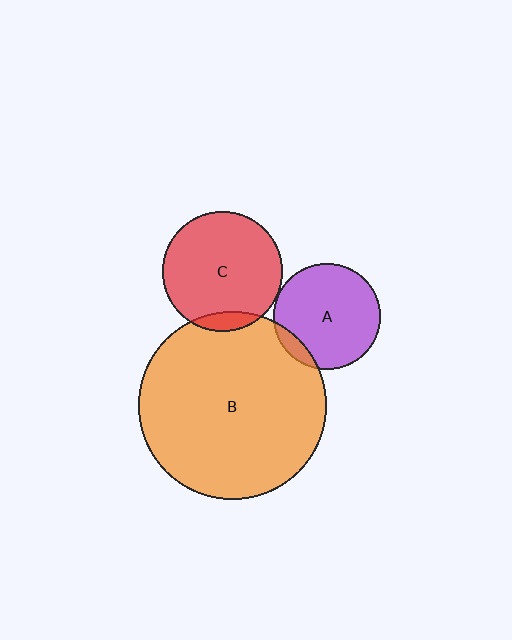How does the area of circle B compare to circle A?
Approximately 3.1 times.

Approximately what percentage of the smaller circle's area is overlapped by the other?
Approximately 10%.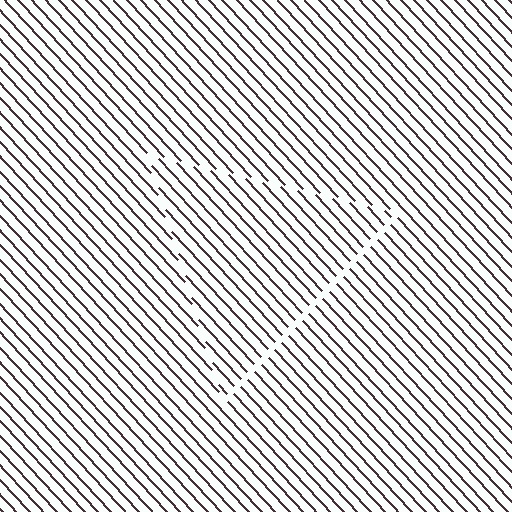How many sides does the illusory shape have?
3 sides — the line-ends trace a triangle.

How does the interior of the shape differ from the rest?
The interior of the shape contains the same grating, shifted by half a period — the contour is defined by the phase discontinuity where line-ends from the inner and outer gratings abut.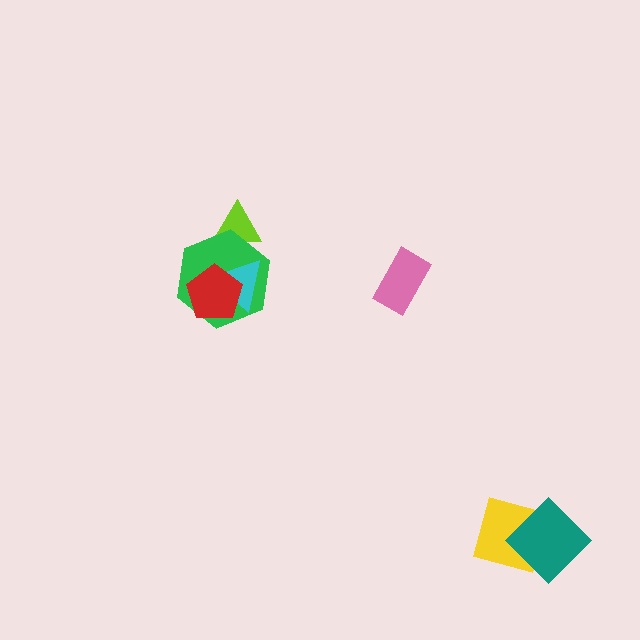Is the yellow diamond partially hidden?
Yes, it is partially covered by another shape.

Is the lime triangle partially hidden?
Yes, it is partially covered by another shape.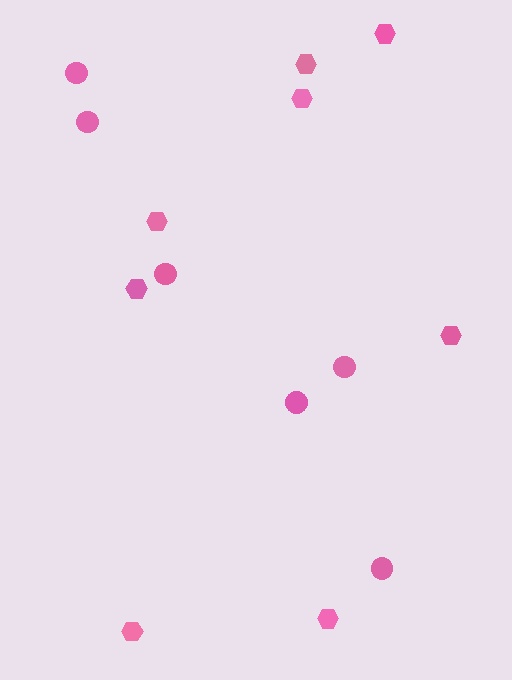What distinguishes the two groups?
There are 2 groups: one group of hexagons (8) and one group of circles (6).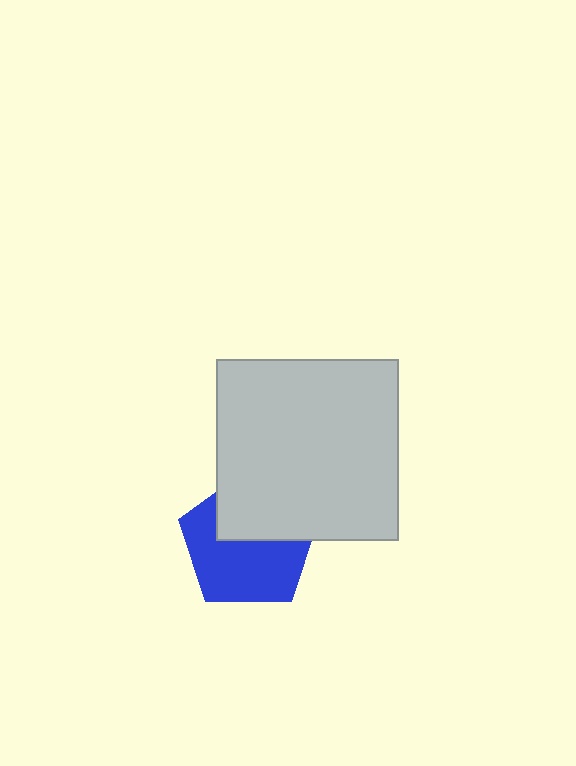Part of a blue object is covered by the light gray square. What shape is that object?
It is a pentagon.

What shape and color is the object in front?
The object in front is a light gray square.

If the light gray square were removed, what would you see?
You would see the complete blue pentagon.